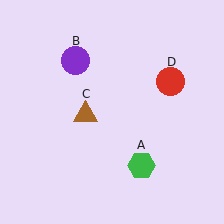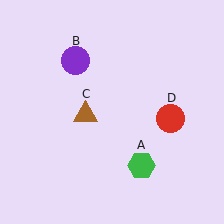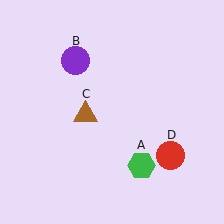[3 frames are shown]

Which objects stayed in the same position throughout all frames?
Green hexagon (object A) and purple circle (object B) and brown triangle (object C) remained stationary.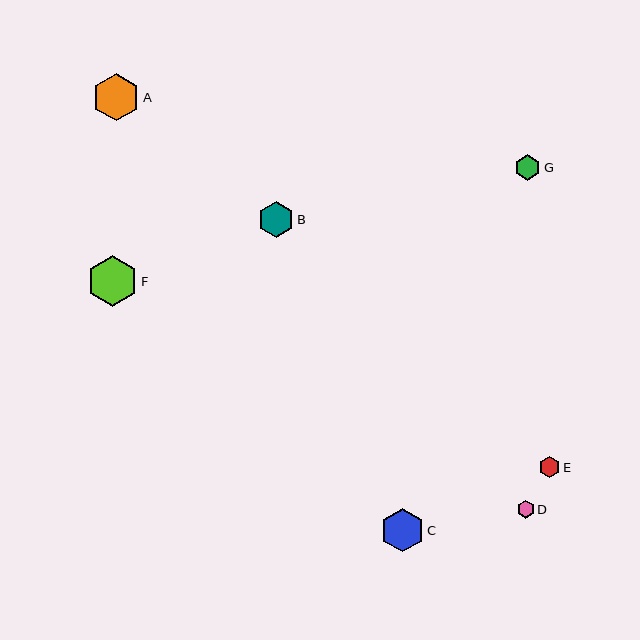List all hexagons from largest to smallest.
From largest to smallest: F, A, C, B, G, E, D.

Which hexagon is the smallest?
Hexagon D is the smallest with a size of approximately 18 pixels.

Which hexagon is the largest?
Hexagon F is the largest with a size of approximately 51 pixels.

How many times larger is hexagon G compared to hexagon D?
Hexagon G is approximately 1.4 times the size of hexagon D.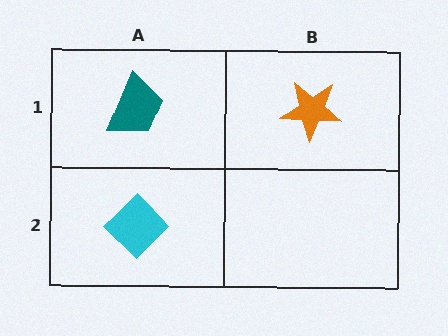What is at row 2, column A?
A cyan diamond.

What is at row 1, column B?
An orange star.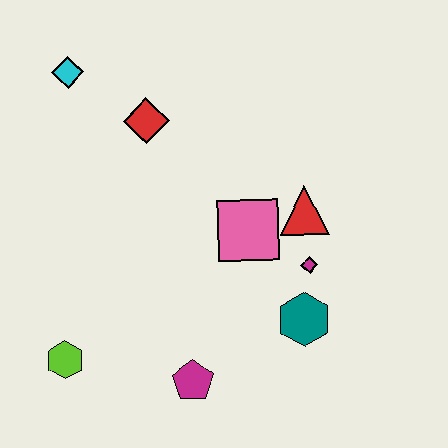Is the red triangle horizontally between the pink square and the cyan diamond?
No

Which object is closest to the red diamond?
The cyan diamond is closest to the red diamond.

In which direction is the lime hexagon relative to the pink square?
The lime hexagon is to the left of the pink square.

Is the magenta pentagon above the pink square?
No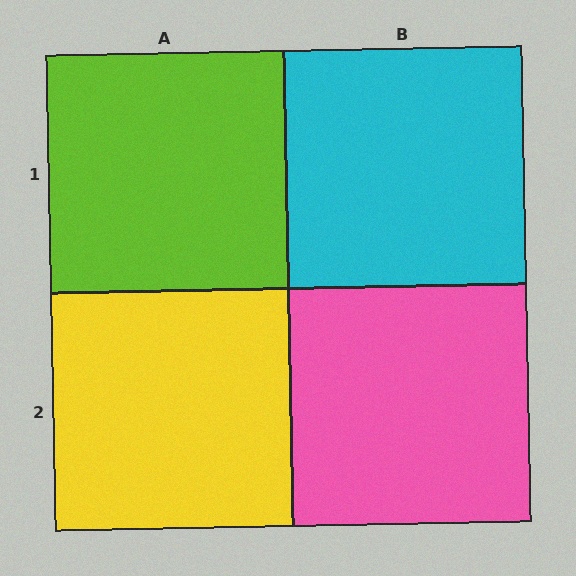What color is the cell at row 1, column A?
Lime.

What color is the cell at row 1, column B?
Cyan.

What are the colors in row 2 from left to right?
Yellow, pink.